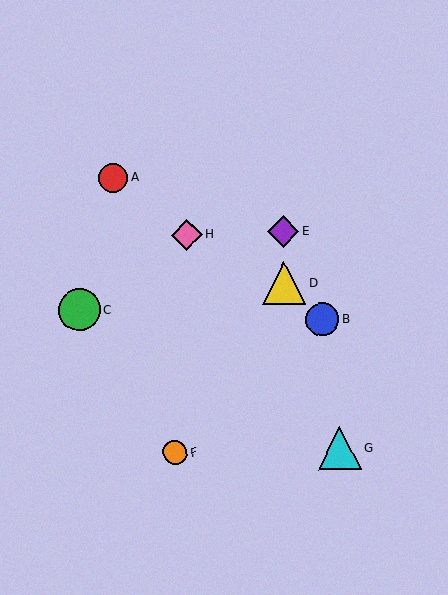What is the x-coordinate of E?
Object E is at x≈283.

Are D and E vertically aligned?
Yes, both are at x≈284.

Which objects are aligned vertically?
Objects D, E are aligned vertically.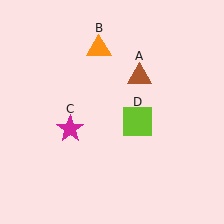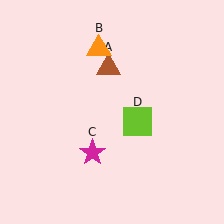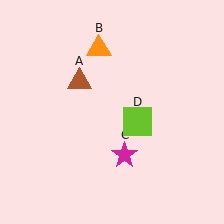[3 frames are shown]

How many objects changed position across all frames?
2 objects changed position: brown triangle (object A), magenta star (object C).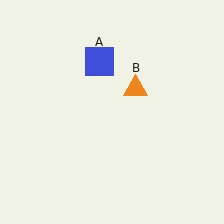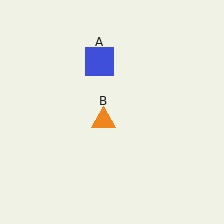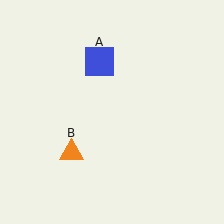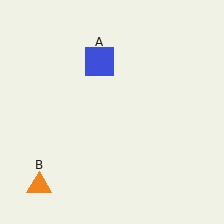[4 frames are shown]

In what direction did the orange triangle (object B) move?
The orange triangle (object B) moved down and to the left.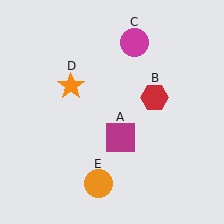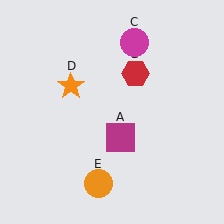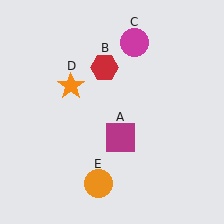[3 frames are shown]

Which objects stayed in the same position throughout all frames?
Magenta square (object A) and magenta circle (object C) and orange star (object D) and orange circle (object E) remained stationary.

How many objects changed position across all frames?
1 object changed position: red hexagon (object B).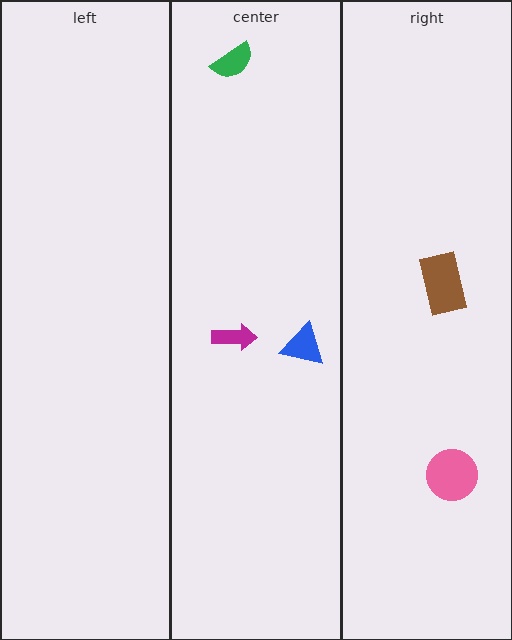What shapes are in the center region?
The green semicircle, the blue triangle, the magenta arrow.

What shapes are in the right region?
The pink circle, the brown rectangle.